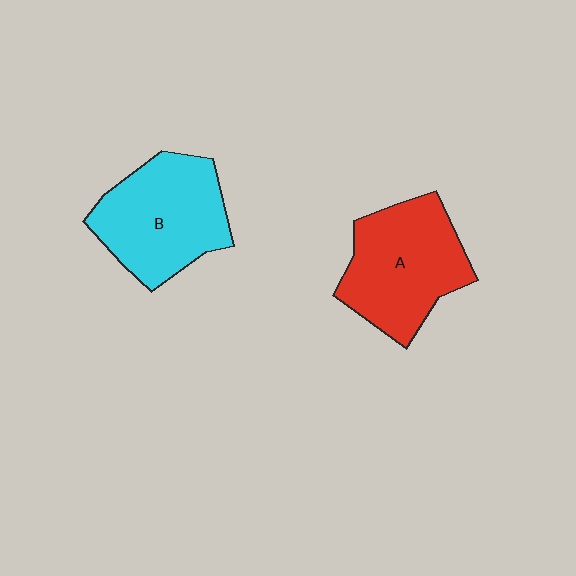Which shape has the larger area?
Shape B (cyan).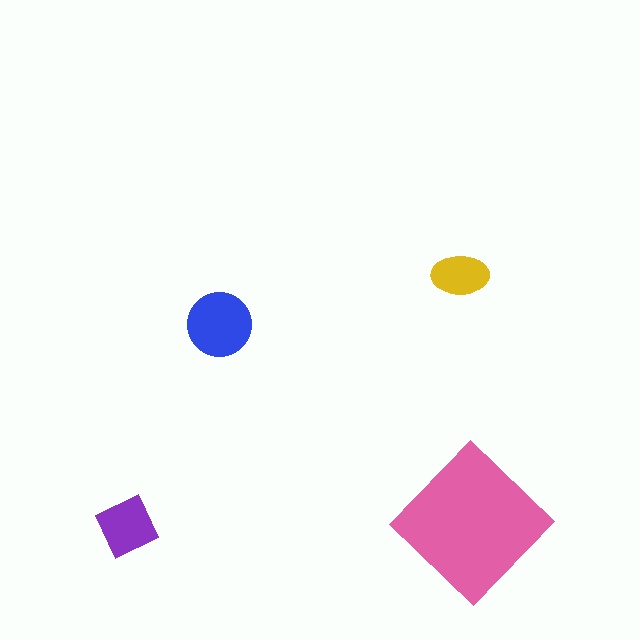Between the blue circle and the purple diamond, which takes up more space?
The blue circle.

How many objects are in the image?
There are 4 objects in the image.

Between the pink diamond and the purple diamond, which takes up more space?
The pink diamond.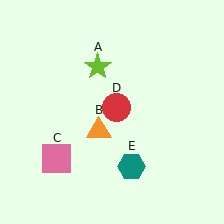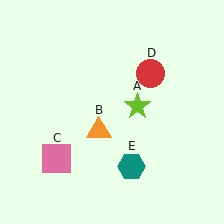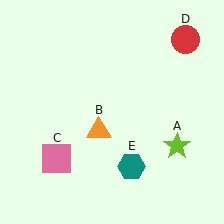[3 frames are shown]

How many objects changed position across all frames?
2 objects changed position: lime star (object A), red circle (object D).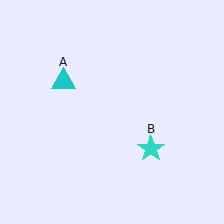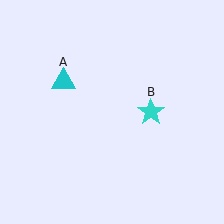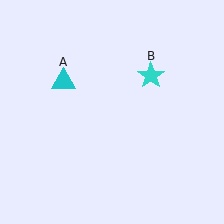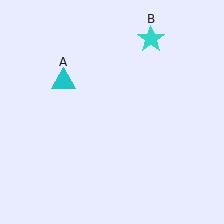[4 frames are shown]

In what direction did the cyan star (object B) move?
The cyan star (object B) moved up.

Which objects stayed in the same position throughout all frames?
Cyan triangle (object A) remained stationary.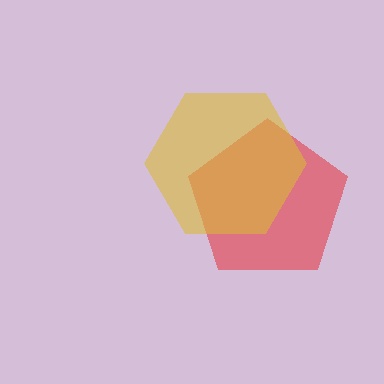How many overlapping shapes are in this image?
There are 2 overlapping shapes in the image.